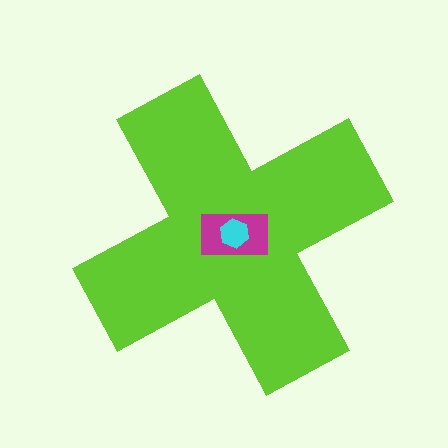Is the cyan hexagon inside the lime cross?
Yes.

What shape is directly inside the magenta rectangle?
The cyan hexagon.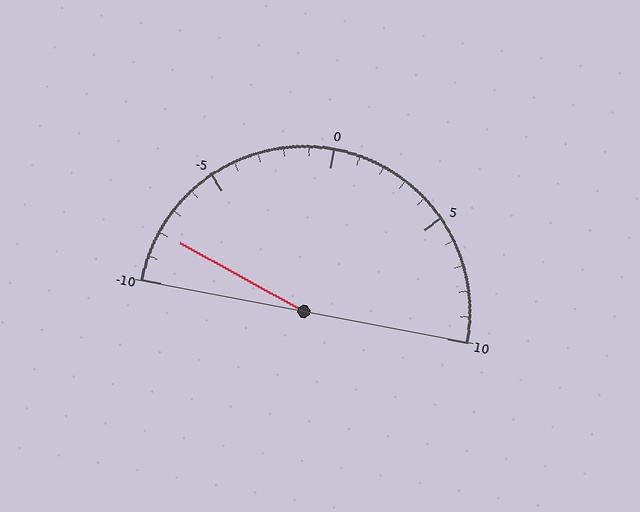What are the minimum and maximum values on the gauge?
The gauge ranges from -10 to 10.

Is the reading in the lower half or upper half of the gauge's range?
The reading is in the lower half of the range (-10 to 10).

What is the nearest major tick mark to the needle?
The nearest major tick mark is -10.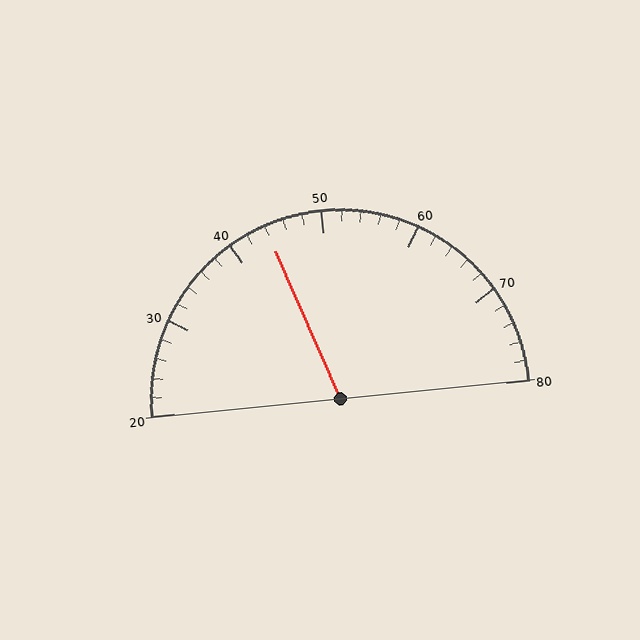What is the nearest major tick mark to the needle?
The nearest major tick mark is 40.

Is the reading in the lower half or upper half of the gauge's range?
The reading is in the lower half of the range (20 to 80).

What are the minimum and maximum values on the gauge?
The gauge ranges from 20 to 80.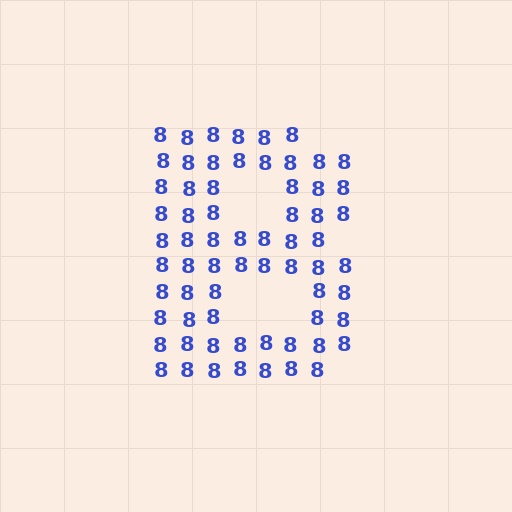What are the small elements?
The small elements are digit 8's.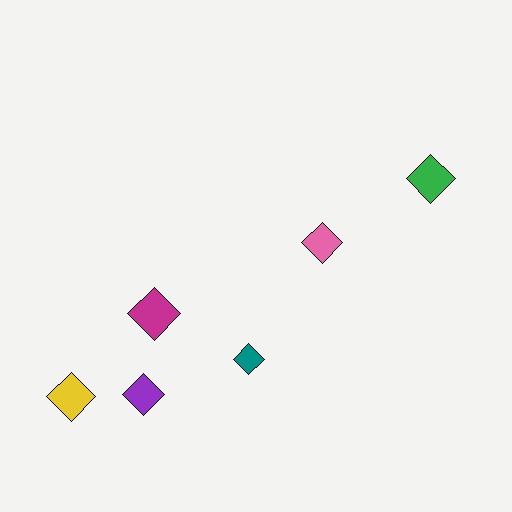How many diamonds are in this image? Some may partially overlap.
There are 6 diamonds.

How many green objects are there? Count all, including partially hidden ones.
There is 1 green object.